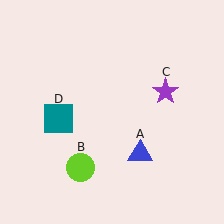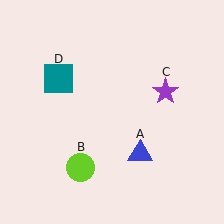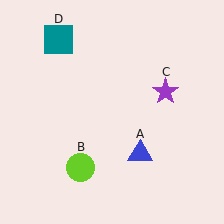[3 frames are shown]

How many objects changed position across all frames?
1 object changed position: teal square (object D).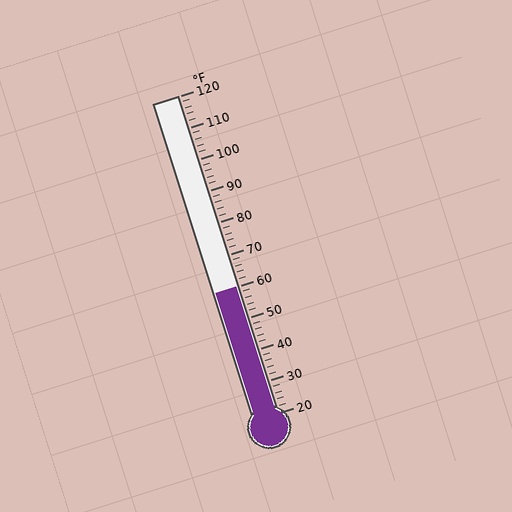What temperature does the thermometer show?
The thermometer shows approximately 60°F.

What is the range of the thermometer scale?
The thermometer scale ranges from 20°F to 120°F.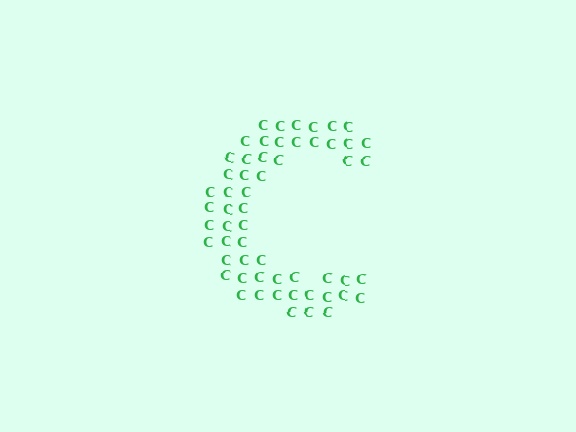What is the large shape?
The large shape is the letter C.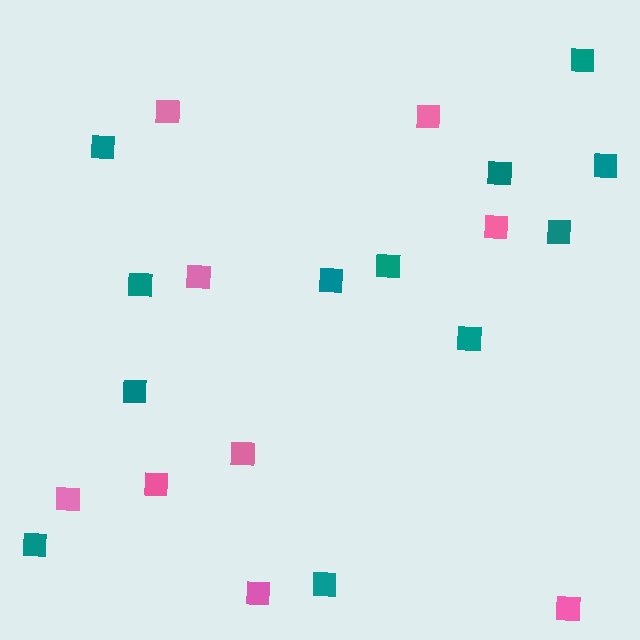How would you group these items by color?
There are 2 groups: one group of pink squares (9) and one group of teal squares (12).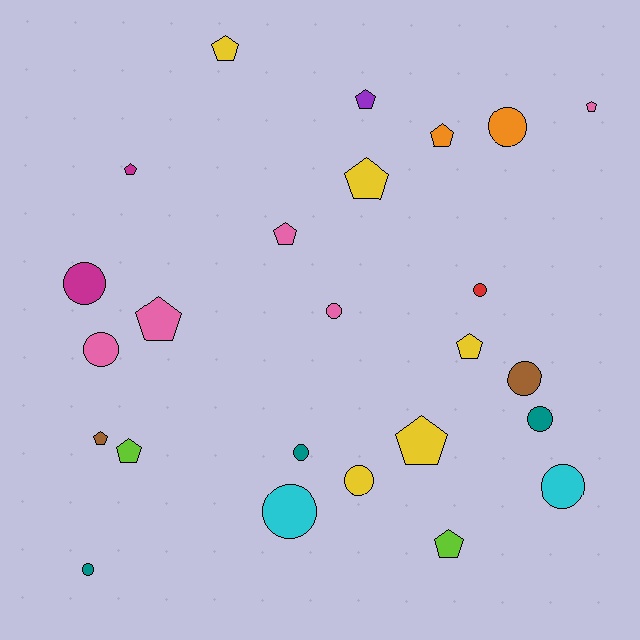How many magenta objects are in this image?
There are 2 magenta objects.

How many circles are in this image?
There are 12 circles.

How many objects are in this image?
There are 25 objects.